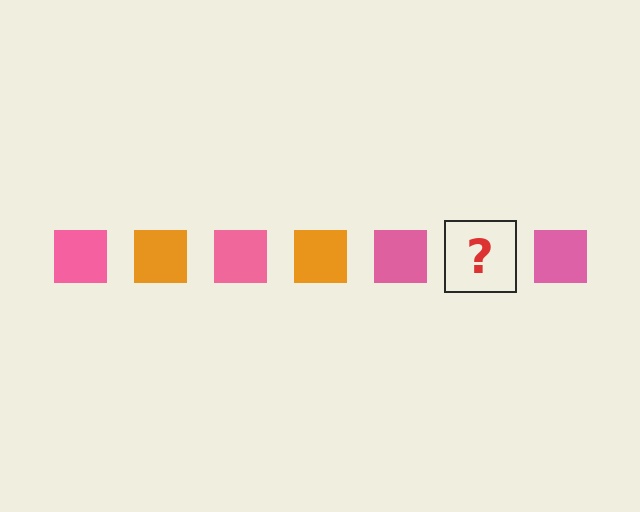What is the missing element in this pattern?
The missing element is an orange square.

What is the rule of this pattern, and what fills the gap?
The rule is that the pattern cycles through pink, orange squares. The gap should be filled with an orange square.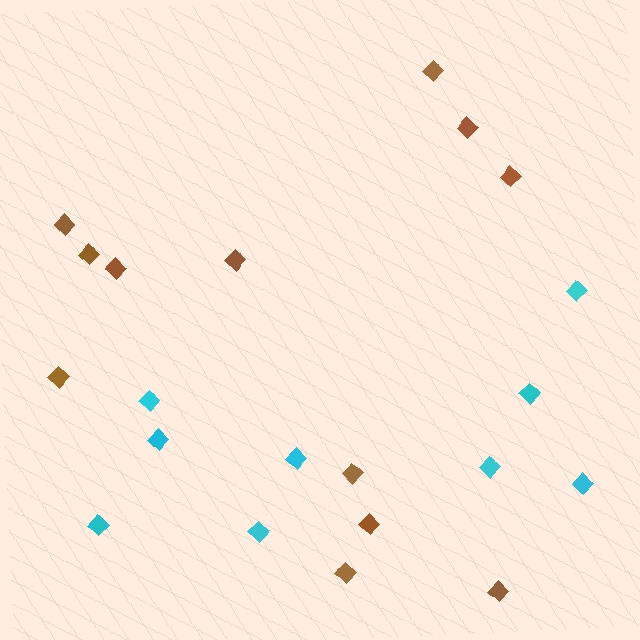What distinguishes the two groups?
There are 2 groups: one group of brown diamonds (12) and one group of cyan diamonds (9).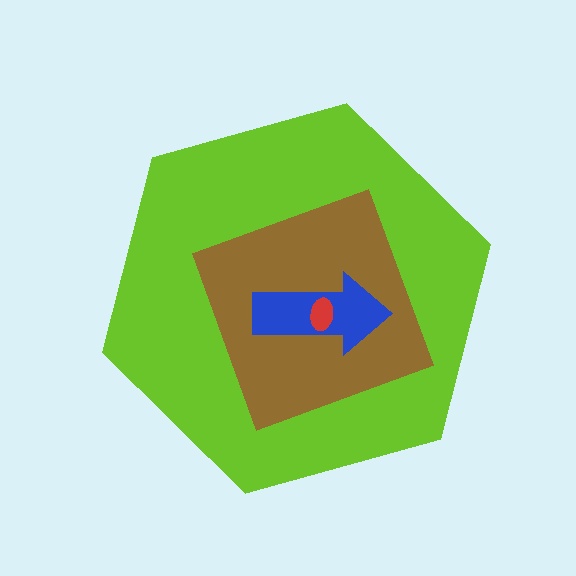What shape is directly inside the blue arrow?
The red ellipse.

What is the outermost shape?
The lime hexagon.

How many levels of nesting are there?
4.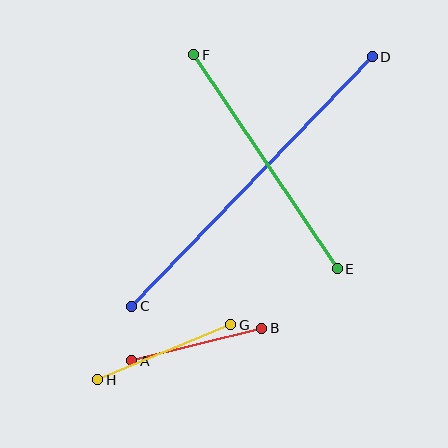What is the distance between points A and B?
The distance is approximately 134 pixels.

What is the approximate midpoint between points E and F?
The midpoint is at approximately (265, 162) pixels.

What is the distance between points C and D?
The distance is approximately 347 pixels.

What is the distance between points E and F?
The distance is approximately 258 pixels.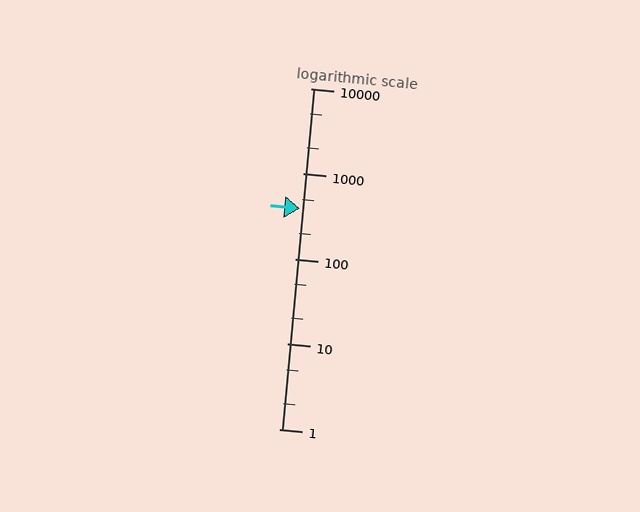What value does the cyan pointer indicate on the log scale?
The pointer indicates approximately 390.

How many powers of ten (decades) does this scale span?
The scale spans 4 decades, from 1 to 10000.